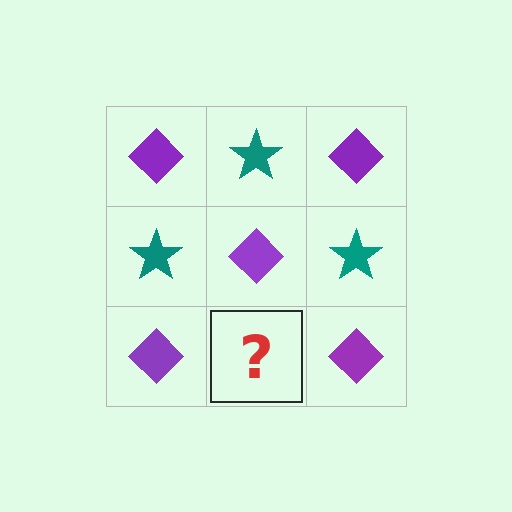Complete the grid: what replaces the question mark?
The question mark should be replaced with a teal star.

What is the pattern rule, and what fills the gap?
The rule is that it alternates purple diamond and teal star in a checkerboard pattern. The gap should be filled with a teal star.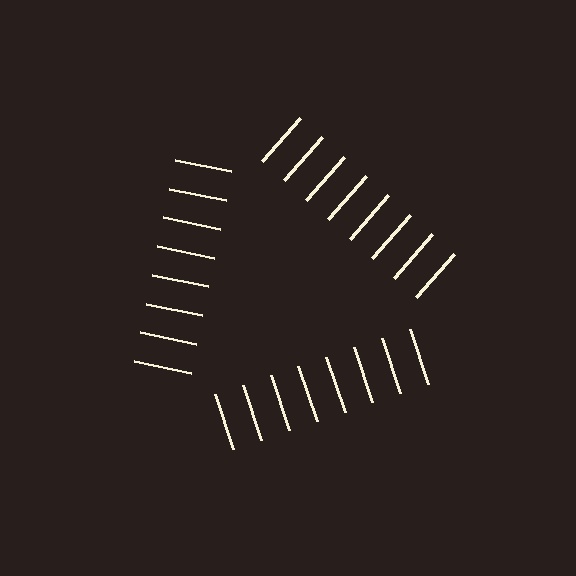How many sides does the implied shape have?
3 sides — the line-ends trace a triangle.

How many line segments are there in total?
24 — 8 along each of the 3 edges.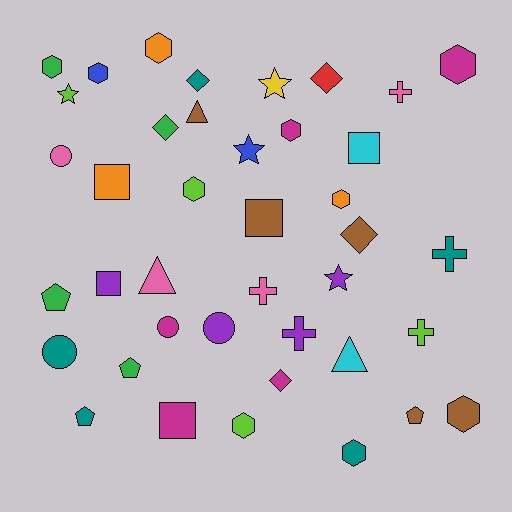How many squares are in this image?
There are 5 squares.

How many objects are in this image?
There are 40 objects.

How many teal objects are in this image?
There are 5 teal objects.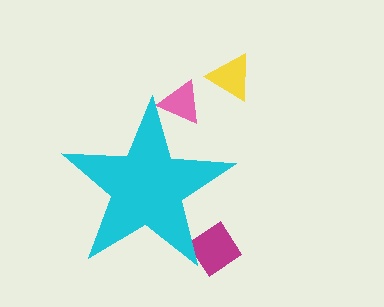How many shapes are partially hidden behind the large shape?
2 shapes are partially hidden.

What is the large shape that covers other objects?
A cyan star.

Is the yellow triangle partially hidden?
No, the yellow triangle is fully visible.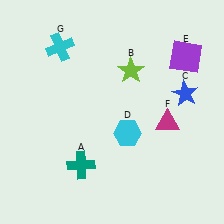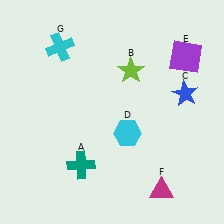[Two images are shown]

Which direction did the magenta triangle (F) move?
The magenta triangle (F) moved down.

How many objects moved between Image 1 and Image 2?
1 object moved between the two images.